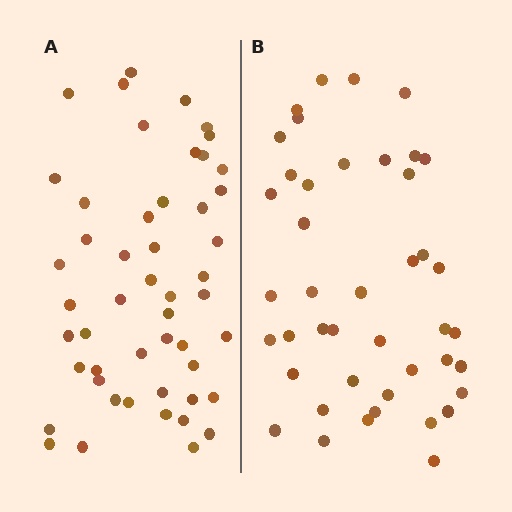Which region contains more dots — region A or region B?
Region A (the left region) has more dots.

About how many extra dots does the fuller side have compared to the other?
Region A has roughly 8 or so more dots than region B.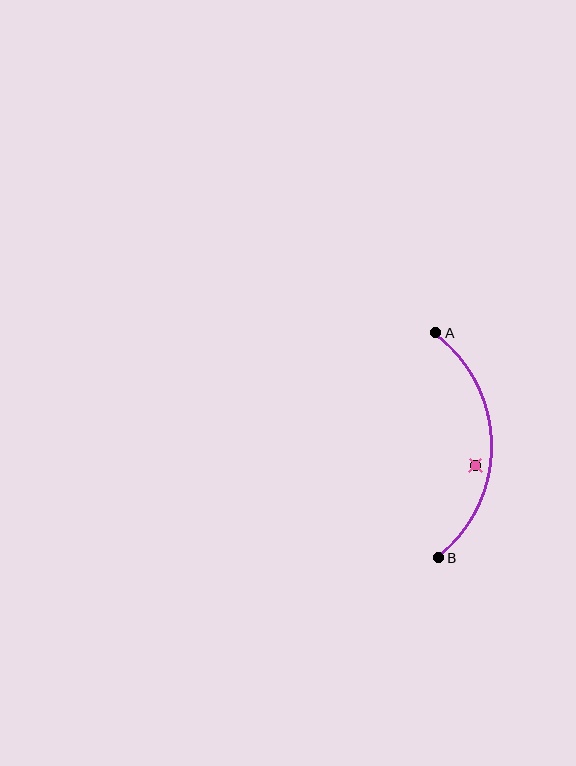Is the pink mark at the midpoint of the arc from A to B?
No — the pink mark does not lie on the arc at all. It sits slightly inside the curve.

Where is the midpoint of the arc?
The arc midpoint is the point on the curve farthest from the straight line joining A and B. It sits to the right of that line.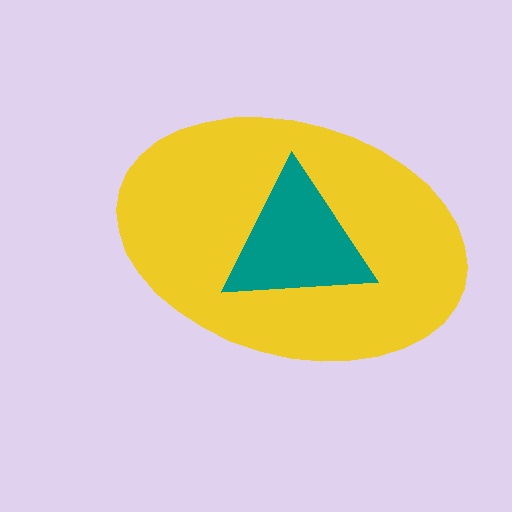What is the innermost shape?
The teal triangle.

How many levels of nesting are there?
2.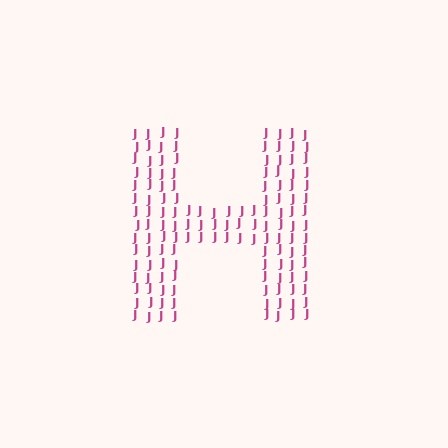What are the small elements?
The small elements are letter J's.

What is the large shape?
The large shape is the letter H.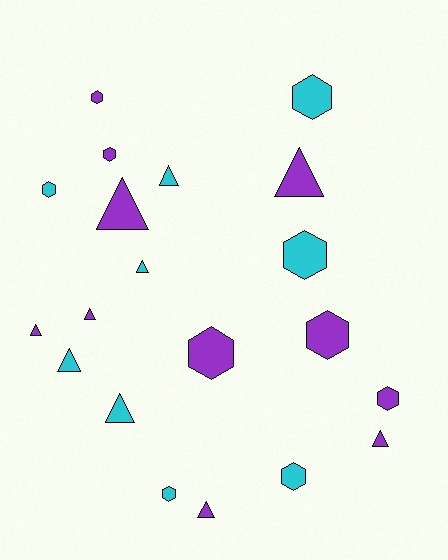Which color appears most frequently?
Purple, with 11 objects.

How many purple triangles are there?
There are 6 purple triangles.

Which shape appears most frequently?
Hexagon, with 10 objects.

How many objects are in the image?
There are 20 objects.